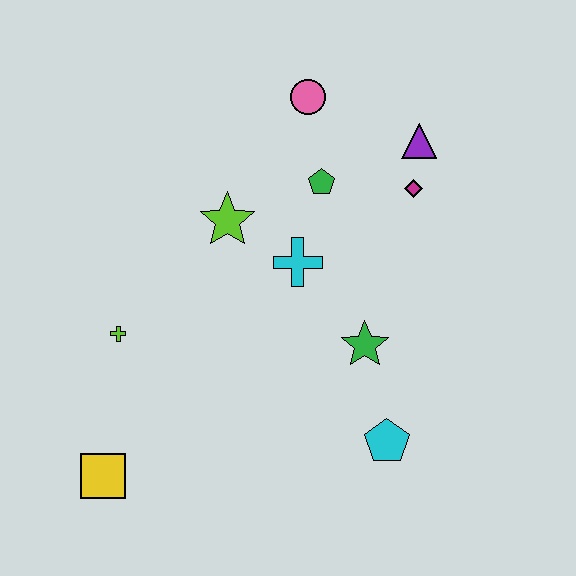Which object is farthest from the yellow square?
The purple triangle is farthest from the yellow square.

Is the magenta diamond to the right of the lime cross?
Yes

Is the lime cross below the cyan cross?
Yes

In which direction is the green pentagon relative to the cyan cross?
The green pentagon is above the cyan cross.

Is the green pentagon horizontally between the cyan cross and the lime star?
No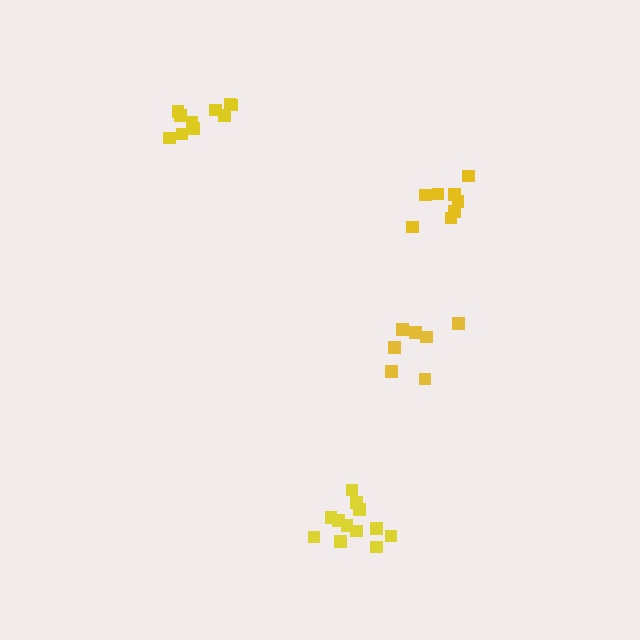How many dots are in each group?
Group 1: 10 dots, Group 2: 13 dots, Group 3: 7 dots, Group 4: 8 dots (38 total).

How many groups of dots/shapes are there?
There are 4 groups.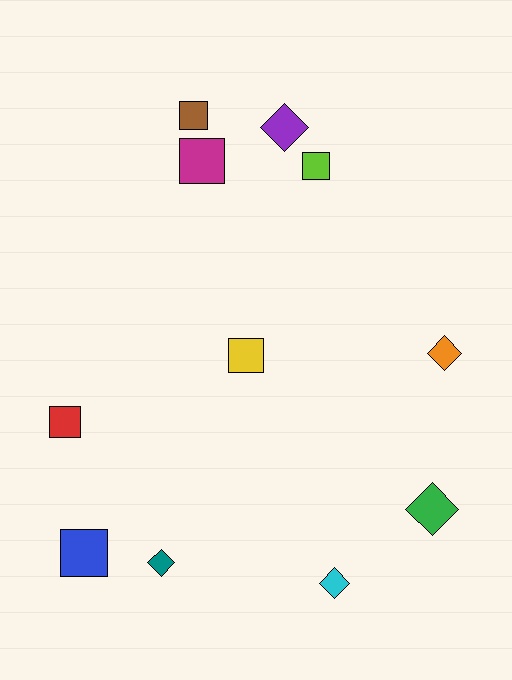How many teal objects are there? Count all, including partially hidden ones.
There is 1 teal object.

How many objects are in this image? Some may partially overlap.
There are 11 objects.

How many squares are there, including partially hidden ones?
There are 6 squares.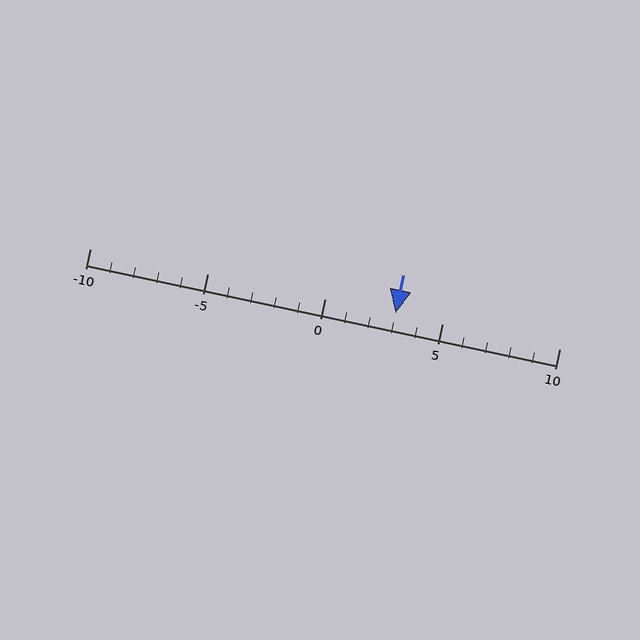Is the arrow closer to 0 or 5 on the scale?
The arrow is closer to 5.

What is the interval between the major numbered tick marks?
The major tick marks are spaced 5 units apart.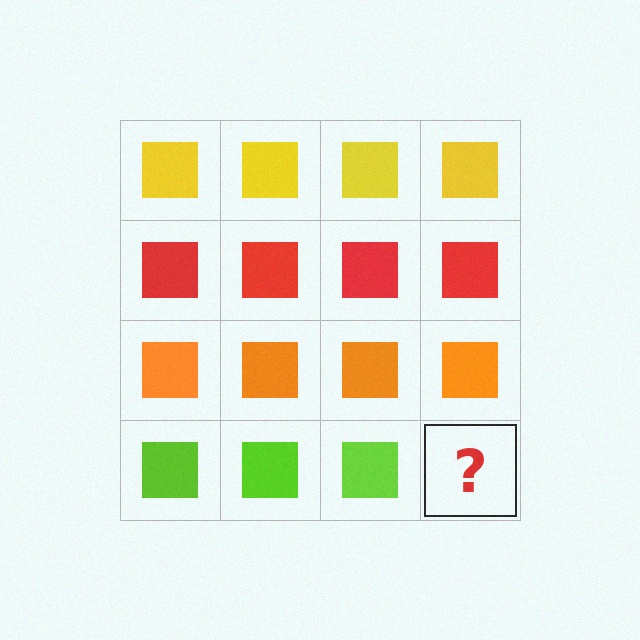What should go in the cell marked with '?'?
The missing cell should contain a lime square.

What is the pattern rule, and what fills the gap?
The rule is that each row has a consistent color. The gap should be filled with a lime square.